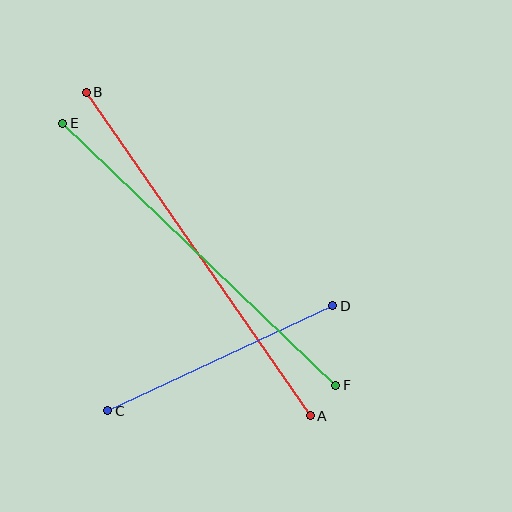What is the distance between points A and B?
The distance is approximately 394 pixels.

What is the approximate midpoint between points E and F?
The midpoint is at approximately (199, 254) pixels.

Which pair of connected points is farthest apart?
Points A and B are farthest apart.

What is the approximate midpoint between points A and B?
The midpoint is at approximately (198, 254) pixels.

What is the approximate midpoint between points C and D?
The midpoint is at approximately (220, 358) pixels.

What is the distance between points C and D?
The distance is approximately 249 pixels.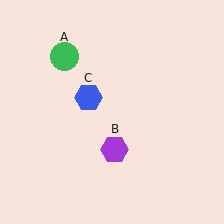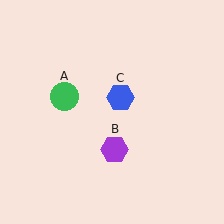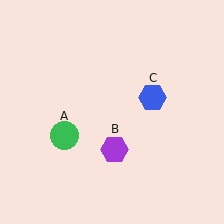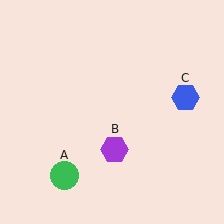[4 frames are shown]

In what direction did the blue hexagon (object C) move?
The blue hexagon (object C) moved right.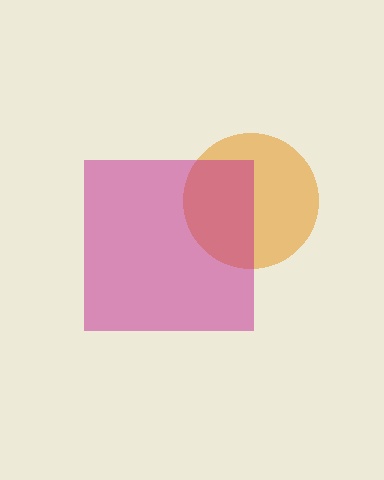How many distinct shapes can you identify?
There are 2 distinct shapes: an orange circle, a magenta square.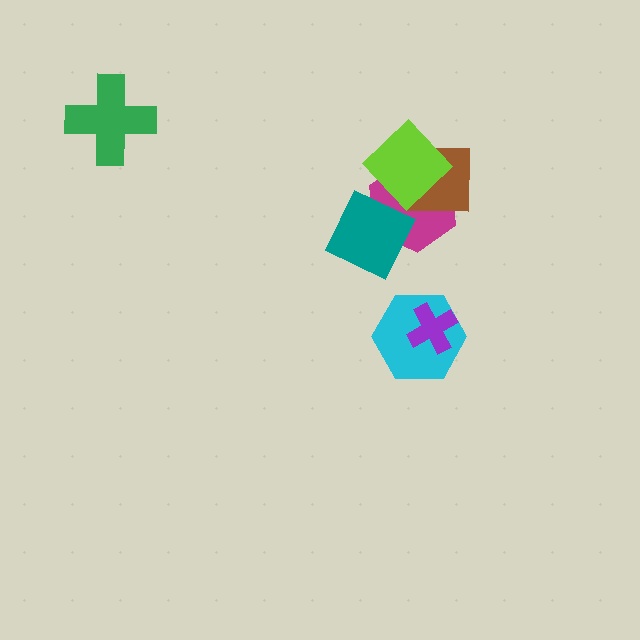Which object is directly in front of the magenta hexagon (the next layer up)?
The brown square is directly in front of the magenta hexagon.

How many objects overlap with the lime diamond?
2 objects overlap with the lime diamond.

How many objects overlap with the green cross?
0 objects overlap with the green cross.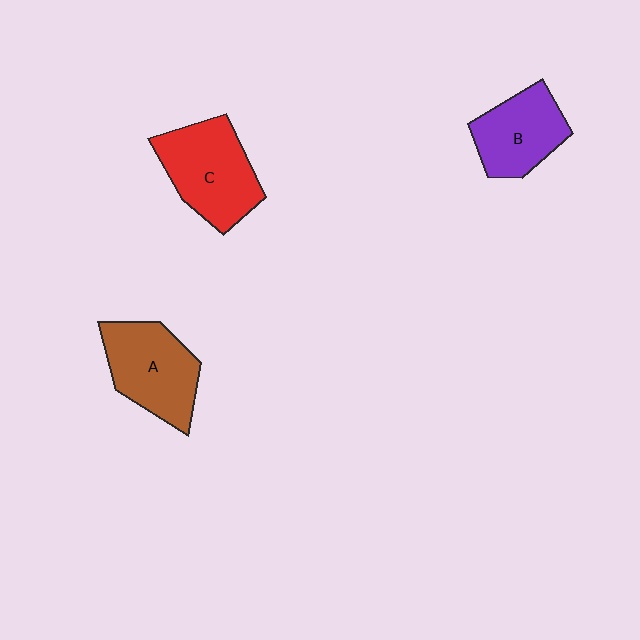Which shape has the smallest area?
Shape B (purple).